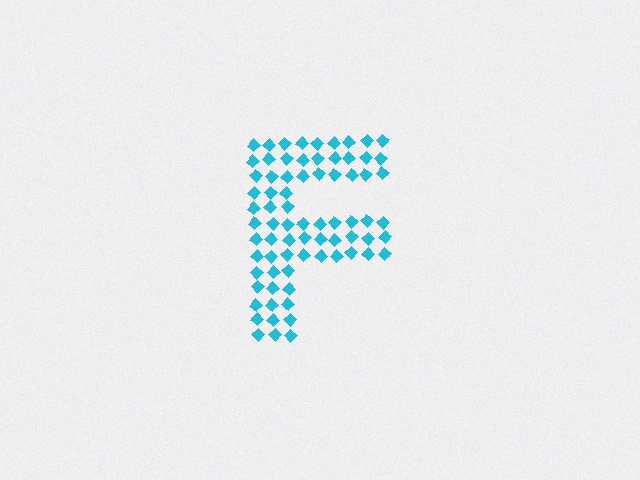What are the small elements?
The small elements are diamonds.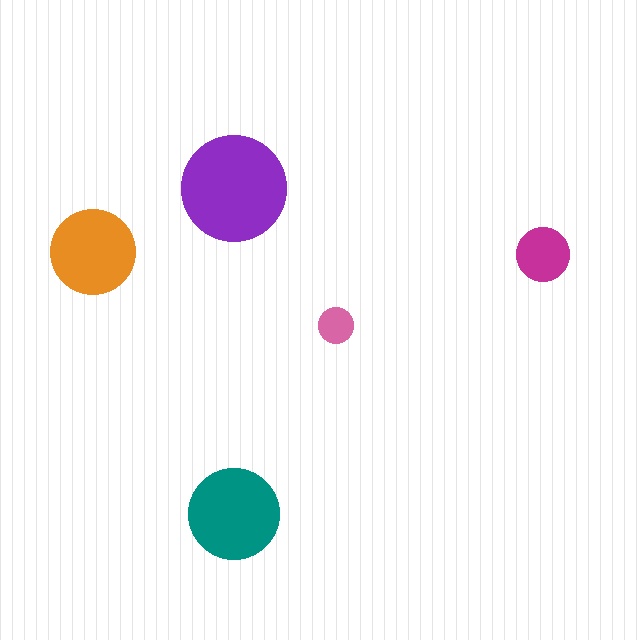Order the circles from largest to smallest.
the purple one, the teal one, the orange one, the magenta one, the pink one.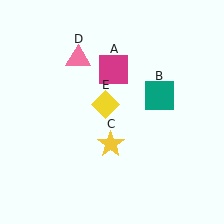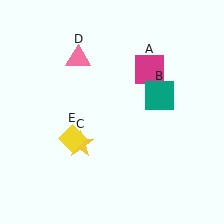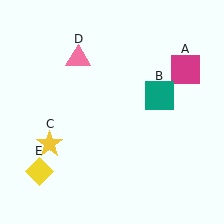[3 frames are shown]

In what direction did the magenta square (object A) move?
The magenta square (object A) moved right.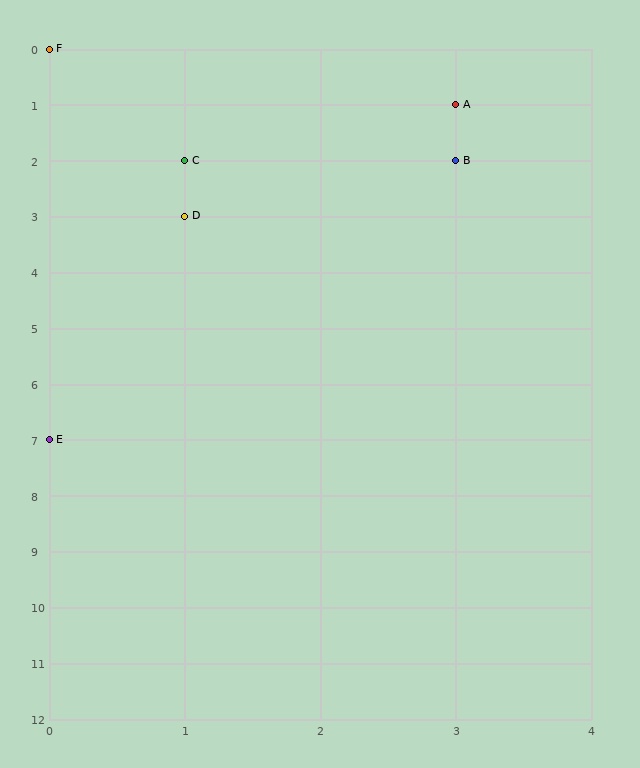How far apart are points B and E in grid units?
Points B and E are 3 columns and 5 rows apart (about 5.8 grid units diagonally).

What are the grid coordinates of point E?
Point E is at grid coordinates (0, 7).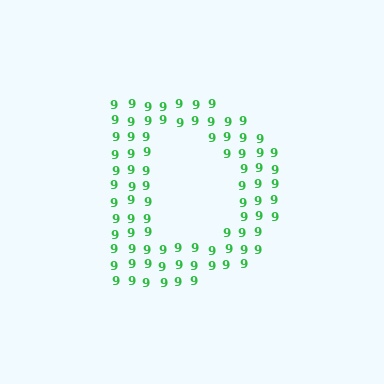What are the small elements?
The small elements are digit 9's.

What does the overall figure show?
The overall figure shows the letter D.